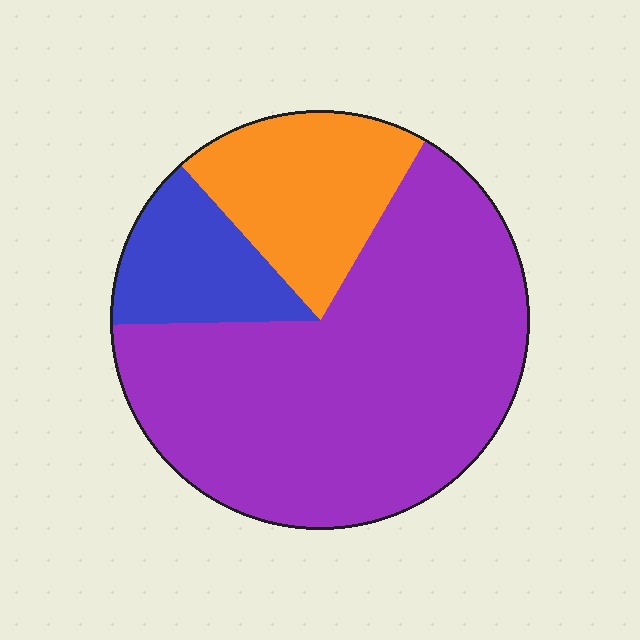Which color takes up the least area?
Blue, at roughly 15%.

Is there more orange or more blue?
Orange.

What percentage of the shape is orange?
Orange takes up about one fifth (1/5) of the shape.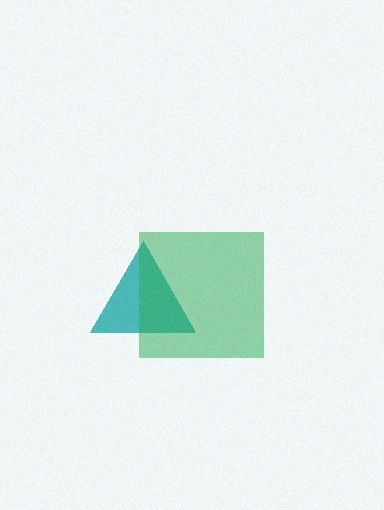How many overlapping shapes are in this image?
There are 2 overlapping shapes in the image.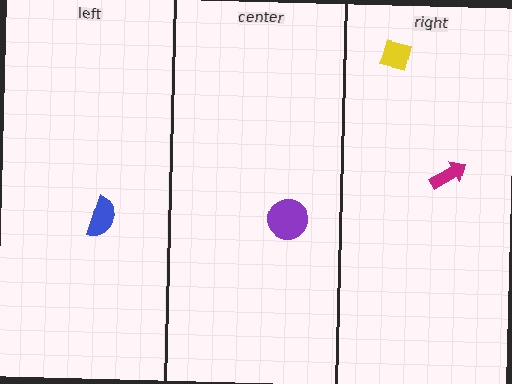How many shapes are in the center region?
1.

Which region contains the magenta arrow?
The right region.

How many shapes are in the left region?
1.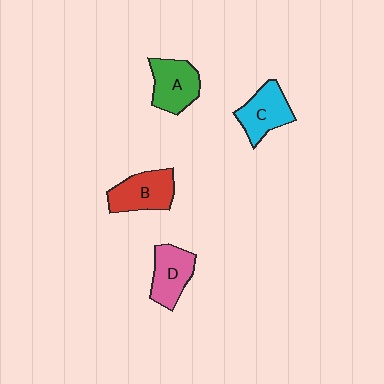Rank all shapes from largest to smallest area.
From largest to smallest: B (red), A (green), C (cyan), D (pink).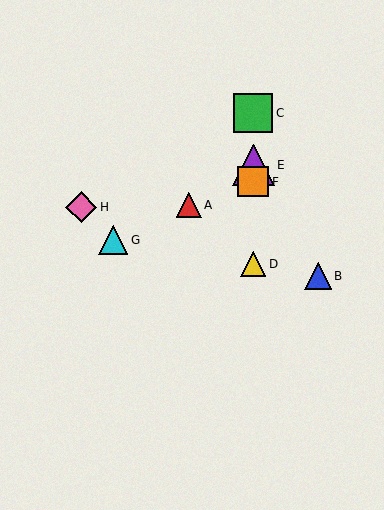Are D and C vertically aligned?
Yes, both are at x≈253.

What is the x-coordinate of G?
Object G is at x≈113.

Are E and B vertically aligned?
No, E is at x≈253 and B is at x≈318.